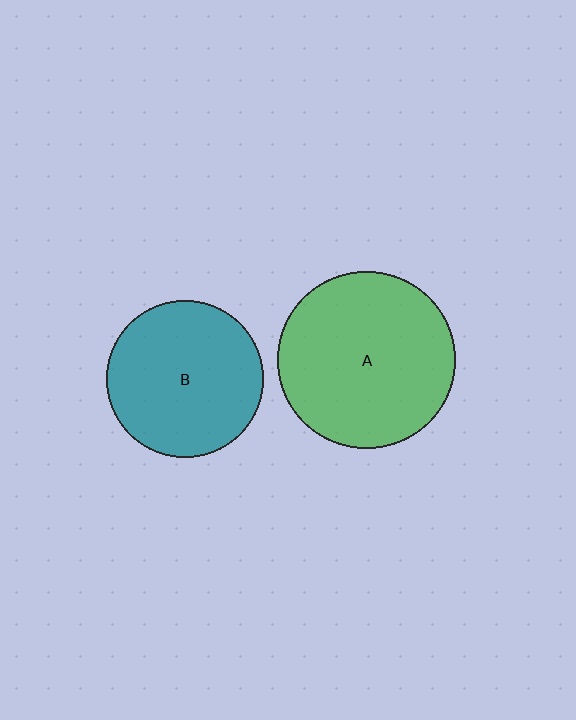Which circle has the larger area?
Circle A (green).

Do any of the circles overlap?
No, none of the circles overlap.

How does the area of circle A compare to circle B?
Approximately 1.3 times.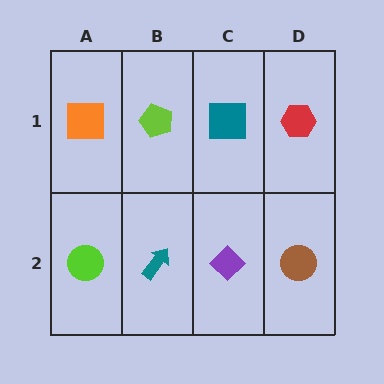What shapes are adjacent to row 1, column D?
A brown circle (row 2, column D), a teal square (row 1, column C).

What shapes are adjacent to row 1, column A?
A lime circle (row 2, column A), a lime pentagon (row 1, column B).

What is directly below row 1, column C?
A purple diamond.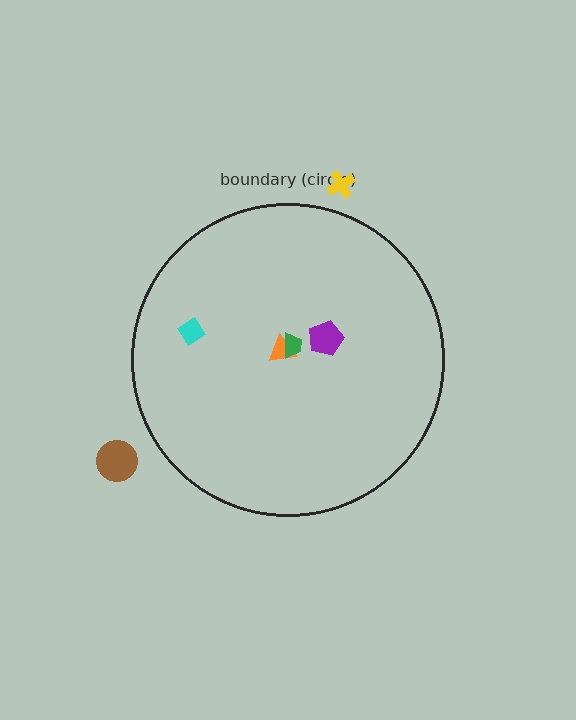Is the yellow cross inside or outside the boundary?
Outside.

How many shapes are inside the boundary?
4 inside, 2 outside.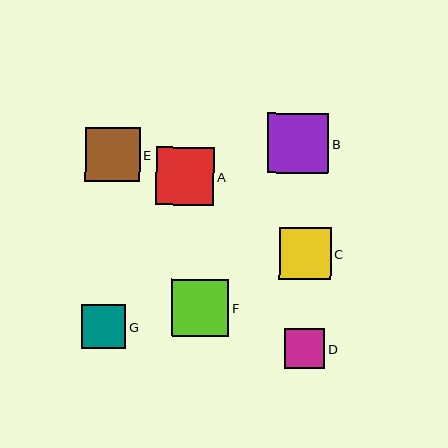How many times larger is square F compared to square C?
Square F is approximately 1.1 times the size of square C.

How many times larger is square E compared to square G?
Square E is approximately 1.2 times the size of square G.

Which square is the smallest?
Square D is the smallest with a size of approximately 41 pixels.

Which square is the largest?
Square B is the largest with a size of approximately 61 pixels.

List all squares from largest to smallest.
From largest to smallest: B, A, F, E, C, G, D.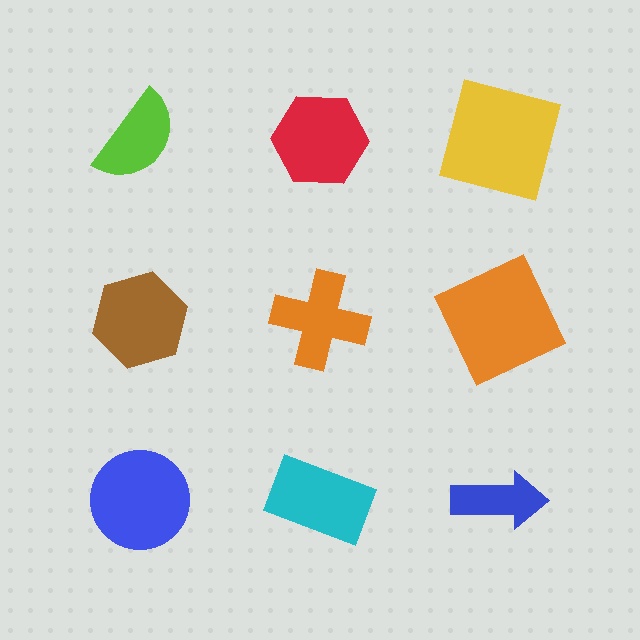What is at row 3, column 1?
A blue circle.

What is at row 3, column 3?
A blue arrow.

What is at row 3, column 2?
A cyan rectangle.